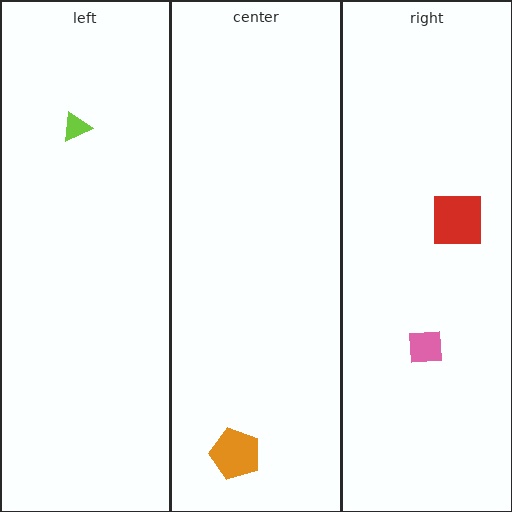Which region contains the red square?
The right region.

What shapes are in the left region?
The lime triangle.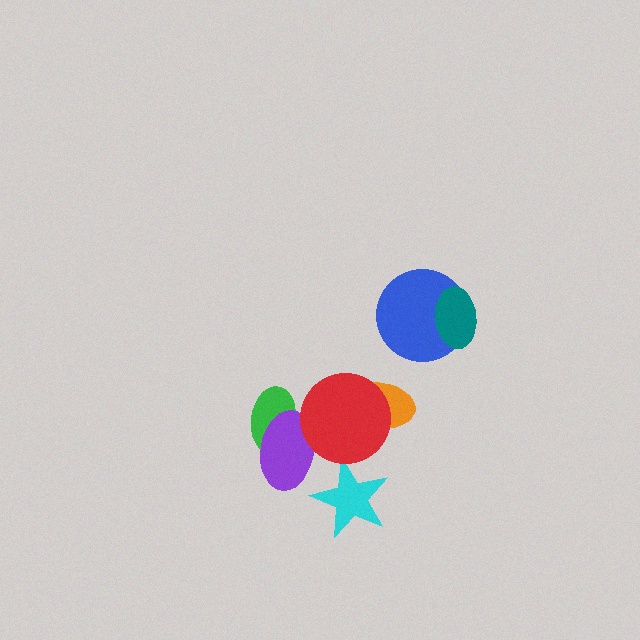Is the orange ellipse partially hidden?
Yes, it is partially covered by another shape.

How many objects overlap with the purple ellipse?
2 objects overlap with the purple ellipse.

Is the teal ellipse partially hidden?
No, no other shape covers it.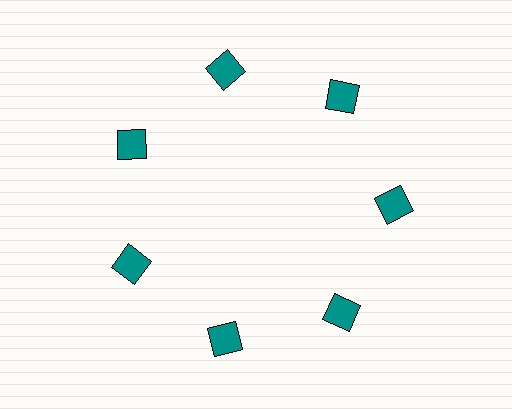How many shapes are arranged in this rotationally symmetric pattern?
There are 7 shapes, arranged in 7 groups of 1.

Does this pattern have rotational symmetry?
Yes, this pattern has 7-fold rotational symmetry. It looks the same after rotating 51 degrees around the center.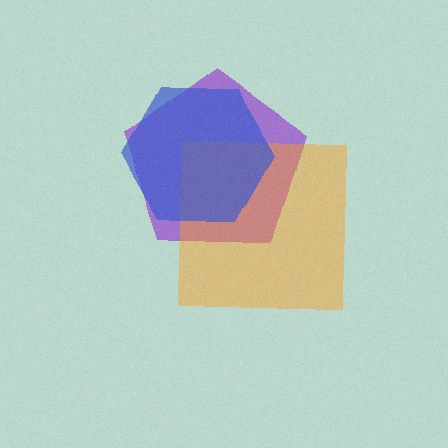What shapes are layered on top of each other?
The layered shapes are: a purple pentagon, an orange square, a blue hexagon.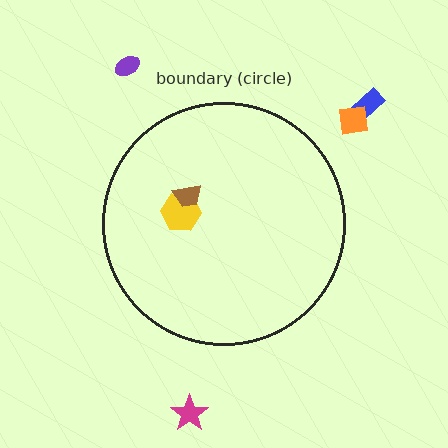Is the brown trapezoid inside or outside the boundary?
Inside.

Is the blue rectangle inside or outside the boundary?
Outside.